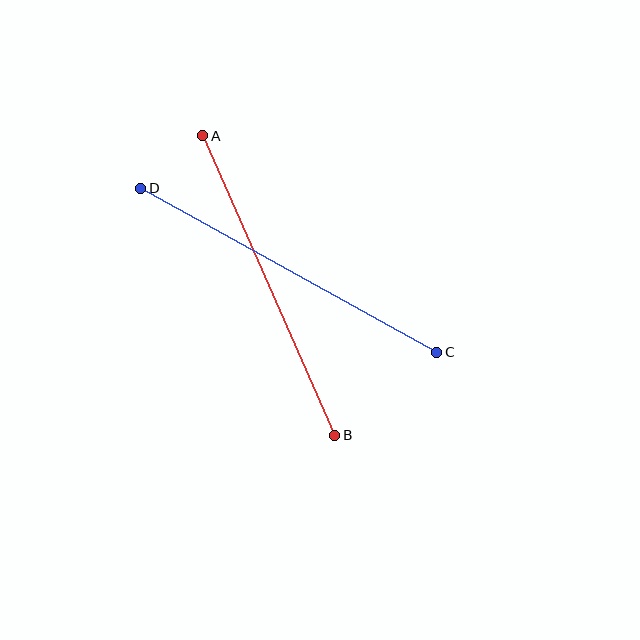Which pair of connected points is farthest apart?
Points C and D are farthest apart.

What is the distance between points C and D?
The distance is approximately 338 pixels.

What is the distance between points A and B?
The distance is approximately 327 pixels.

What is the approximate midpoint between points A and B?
The midpoint is at approximately (269, 285) pixels.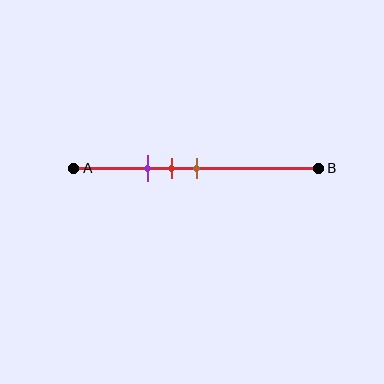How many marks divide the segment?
There are 3 marks dividing the segment.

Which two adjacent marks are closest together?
The red and brown marks are the closest adjacent pair.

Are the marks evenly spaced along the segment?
Yes, the marks are approximately evenly spaced.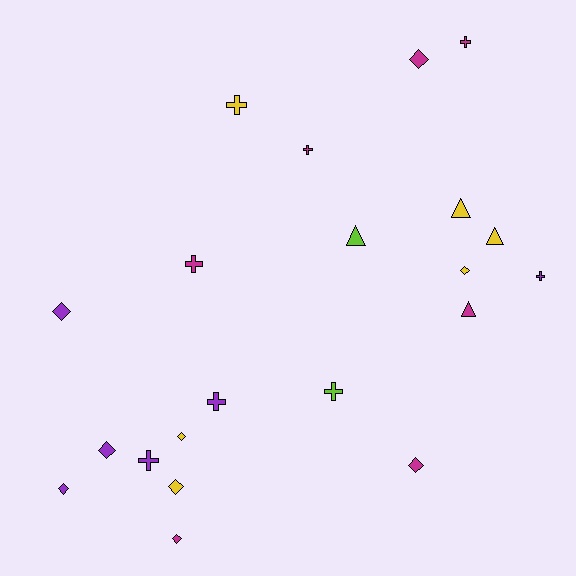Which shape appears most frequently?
Diamond, with 9 objects.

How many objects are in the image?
There are 21 objects.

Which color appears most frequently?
Magenta, with 7 objects.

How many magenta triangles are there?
There is 1 magenta triangle.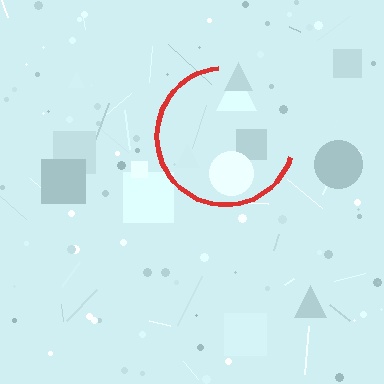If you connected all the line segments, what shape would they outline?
They would outline a circle.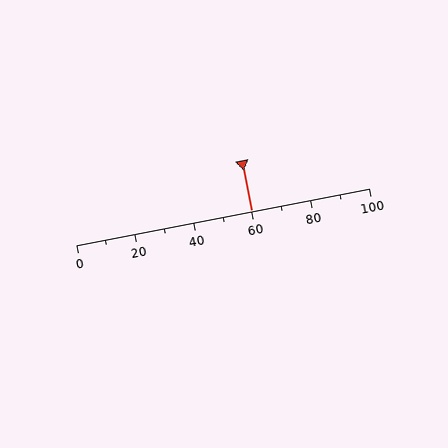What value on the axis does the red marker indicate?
The marker indicates approximately 60.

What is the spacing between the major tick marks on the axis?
The major ticks are spaced 20 apart.